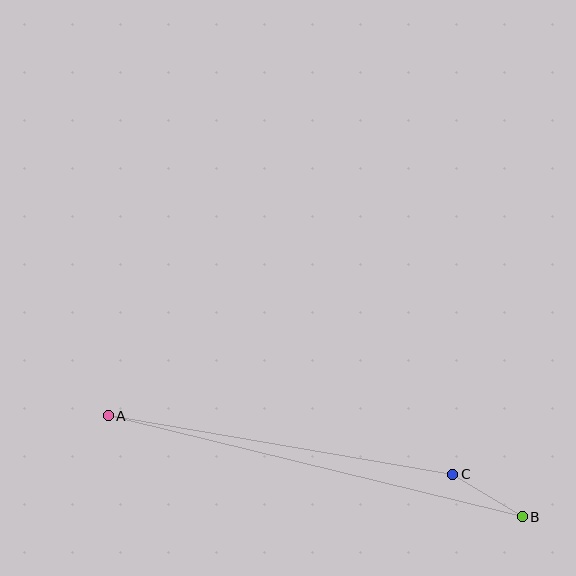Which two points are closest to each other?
Points B and C are closest to each other.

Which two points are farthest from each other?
Points A and B are farthest from each other.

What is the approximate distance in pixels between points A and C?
The distance between A and C is approximately 349 pixels.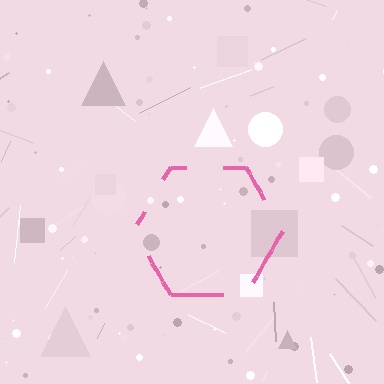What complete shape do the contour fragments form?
The contour fragments form a hexagon.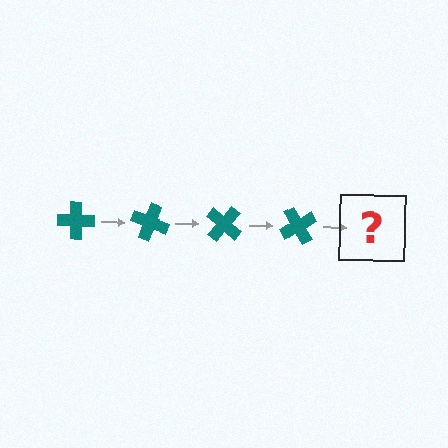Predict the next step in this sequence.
The next step is a teal cross rotated 80 degrees.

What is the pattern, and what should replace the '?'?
The pattern is that the cross rotates 20 degrees each step. The '?' should be a teal cross rotated 80 degrees.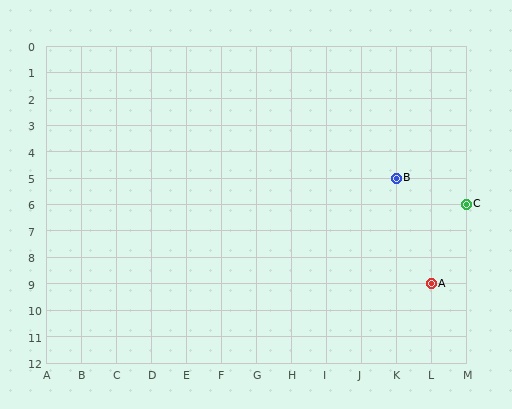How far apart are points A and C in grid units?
Points A and C are 1 column and 3 rows apart (about 3.2 grid units diagonally).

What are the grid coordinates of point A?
Point A is at grid coordinates (L, 9).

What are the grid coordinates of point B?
Point B is at grid coordinates (K, 5).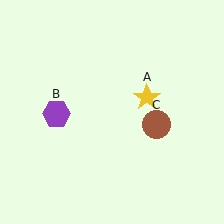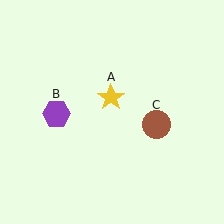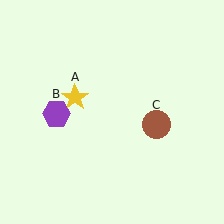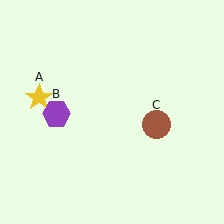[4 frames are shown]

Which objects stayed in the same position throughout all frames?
Purple hexagon (object B) and brown circle (object C) remained stationary.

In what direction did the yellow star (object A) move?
The yellow star (object A) moved left.